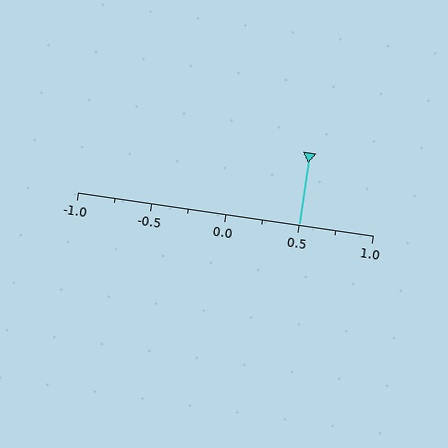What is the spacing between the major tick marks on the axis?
The major ticks are spaced 0.5 apart.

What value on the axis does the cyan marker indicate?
The marker indicates approximately 0.5.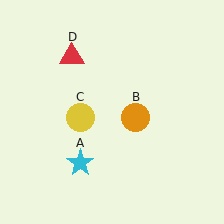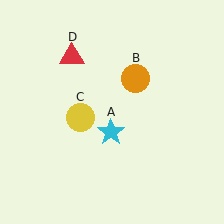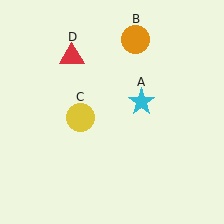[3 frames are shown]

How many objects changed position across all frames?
2 objects changed position: cyan star (object A), orange circle (object B).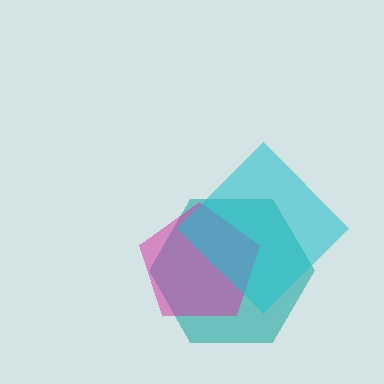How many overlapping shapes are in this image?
There are 3 overlapping shapes in the image.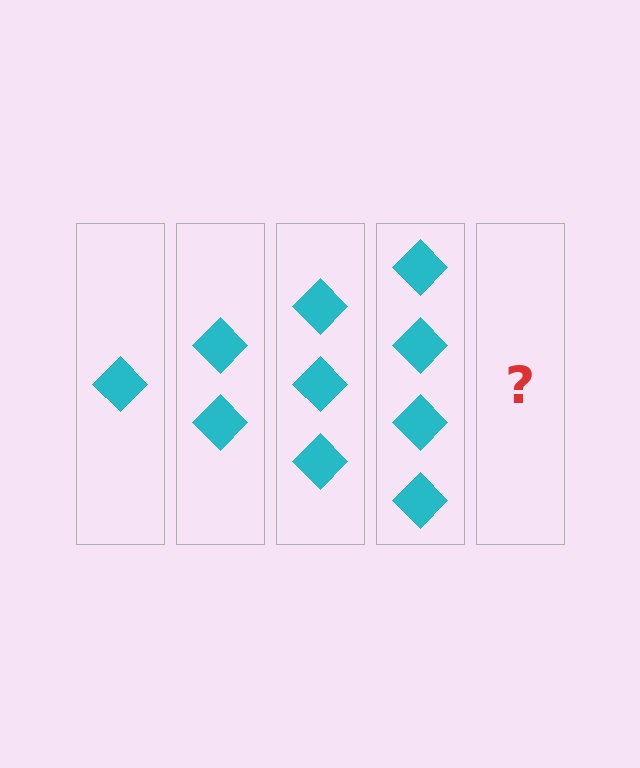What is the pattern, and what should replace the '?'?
The pattern is that each step adds one more diamond. The '?' should be 5 diamonds.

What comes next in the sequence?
The next element should be 5 diamonds.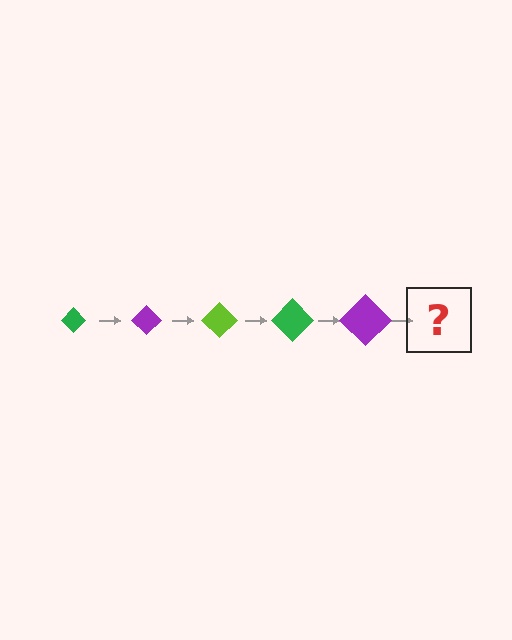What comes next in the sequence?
The next element should be a lime diamond, larger than the previous one.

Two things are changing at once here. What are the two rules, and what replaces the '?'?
The two rules are that the diamond grows larger each step and the color cycles through green, purple, and lime. The '?' should be a lime diamond, larger than the previous one.